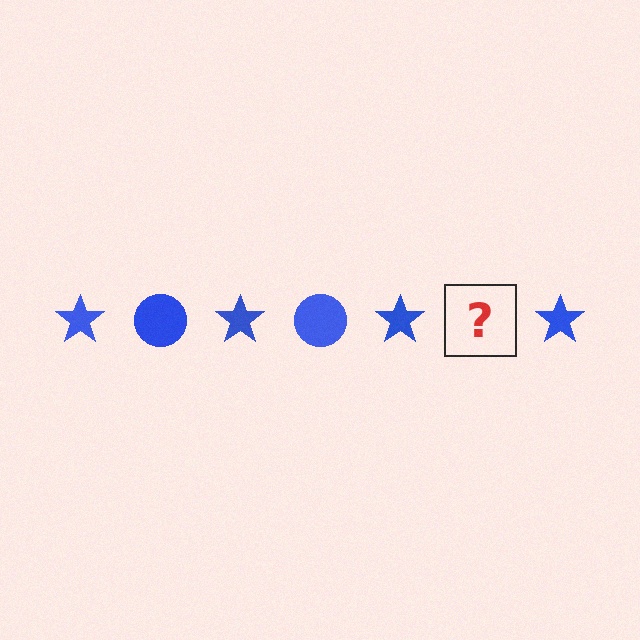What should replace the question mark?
The question mark should be replaced with a blue circle.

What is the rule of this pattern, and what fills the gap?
The rule is that the pattern cycles through star, circle shapes in blue. The gap should be filled with a blue circle.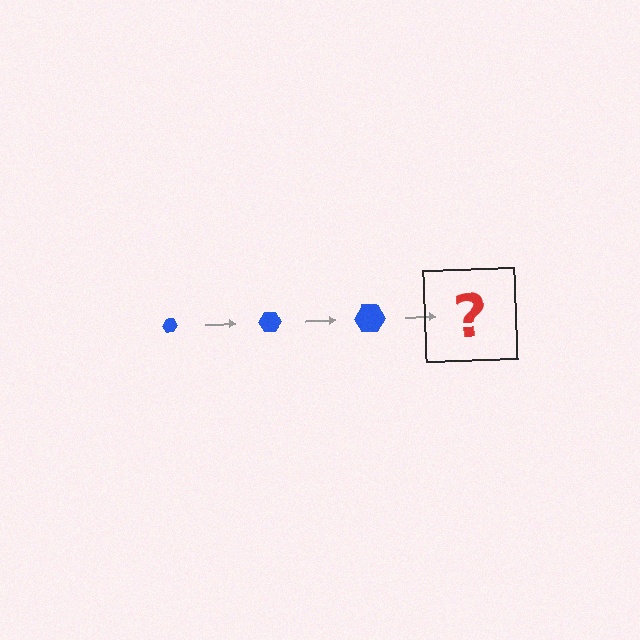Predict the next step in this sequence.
The next step is a blue hexagon, larger than the previous one.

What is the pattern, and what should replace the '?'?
The pattern is that the hexagon gets progressively larger each step. The '?' should be a blue hexagon, larger than the previous one.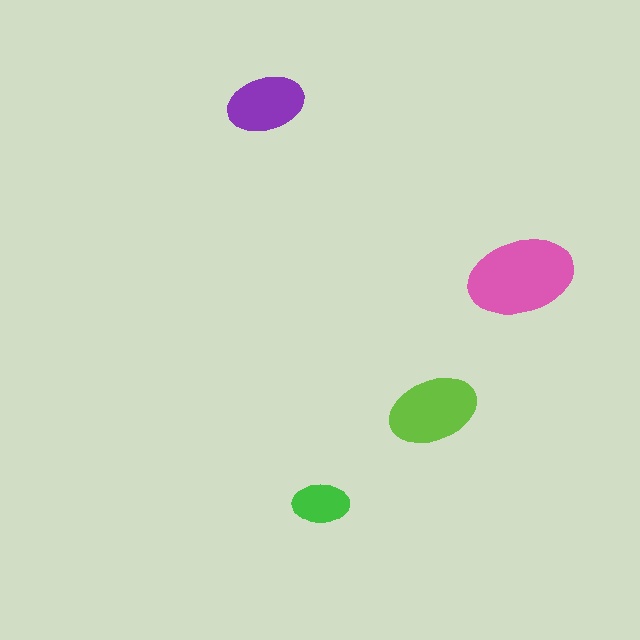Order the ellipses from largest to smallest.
the pink one, the lime one, the purple one, the green one.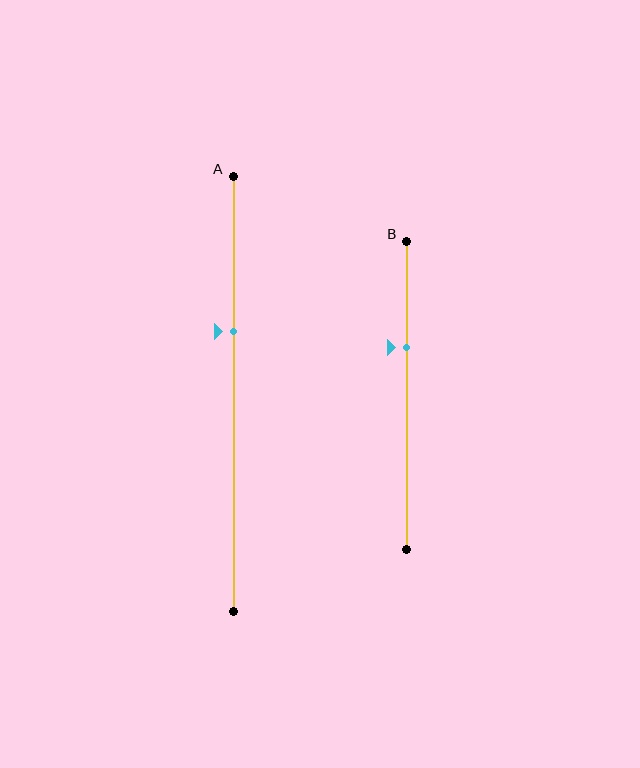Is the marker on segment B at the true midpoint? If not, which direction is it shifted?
No, the marker on segment B is shifted upward by about 16% of the segment length.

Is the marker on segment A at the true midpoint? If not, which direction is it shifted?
No, the marker on segment A is shifted upward by about 14% of the segment length.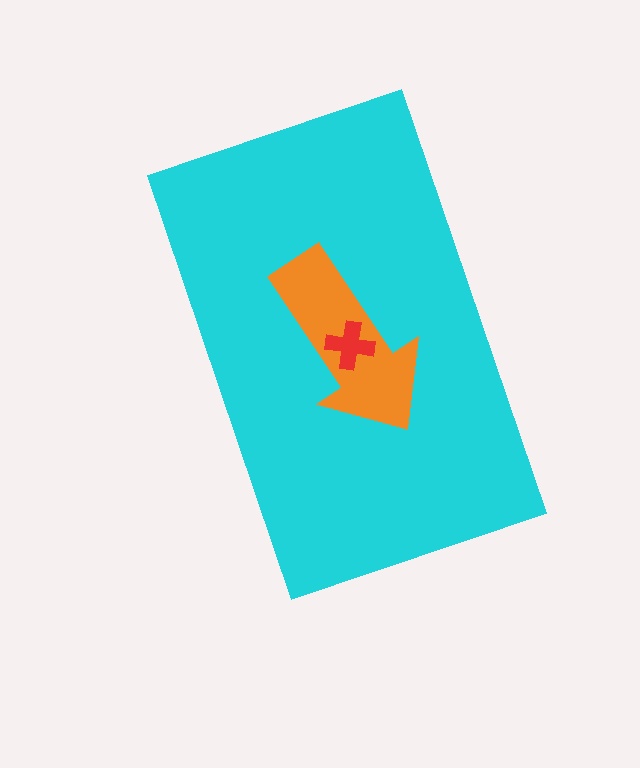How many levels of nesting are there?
3.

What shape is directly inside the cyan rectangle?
The orange arrow.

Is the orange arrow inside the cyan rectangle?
Yes.